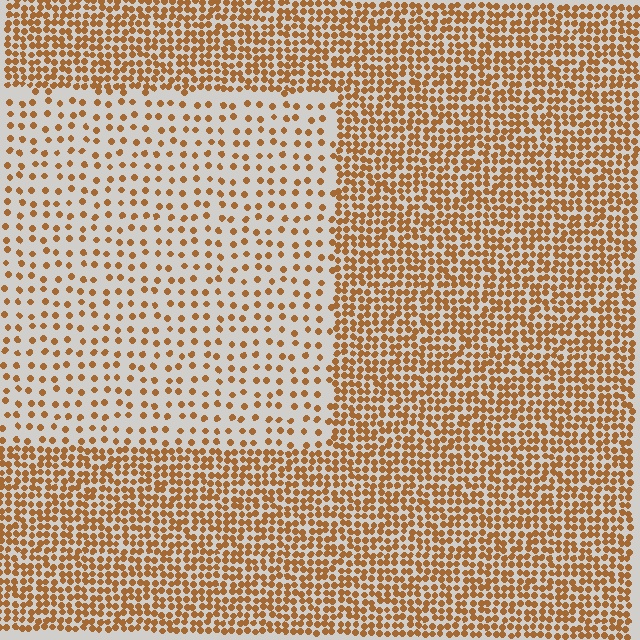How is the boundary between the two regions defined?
The boundary is defined by a change in element density (approximately 2.6x ratio). All elements are the same color, size, and shape.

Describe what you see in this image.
The image contains small brown elements arranged at two different densities. A rectangle-shaped region is visible where the elements are less densely packed than the surrounding area.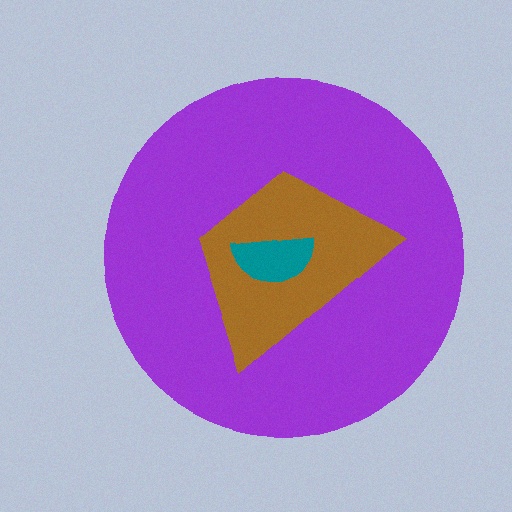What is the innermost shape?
The teal semicircle.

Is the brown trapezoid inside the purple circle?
Yes.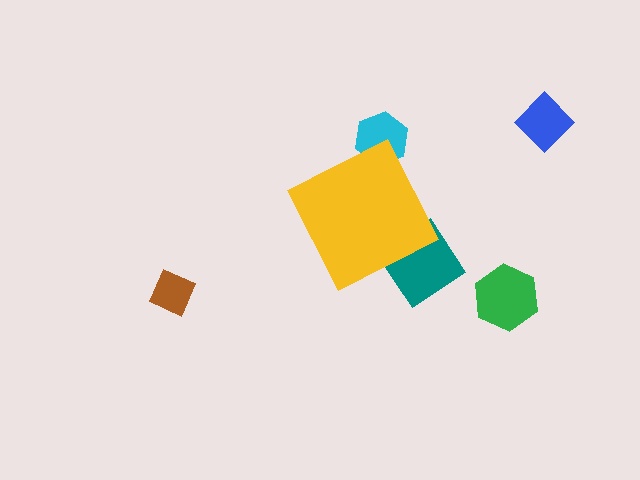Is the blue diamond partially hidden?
No, the blue diamond is fully visible.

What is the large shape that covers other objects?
A yellow diamond.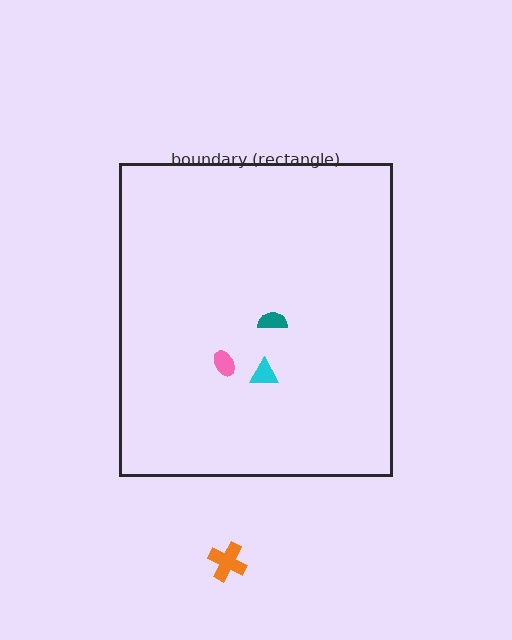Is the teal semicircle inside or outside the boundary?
Inside.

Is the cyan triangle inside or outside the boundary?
Inside.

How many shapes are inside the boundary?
3 inside, 1 outside.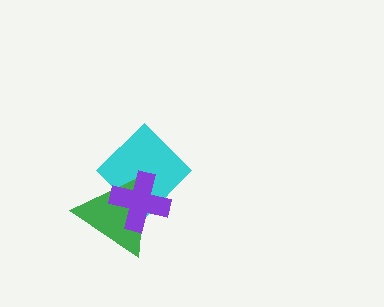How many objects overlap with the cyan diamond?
2 objects overlap with the cyan diamond.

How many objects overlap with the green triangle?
2 objects overlap with the green triangle.